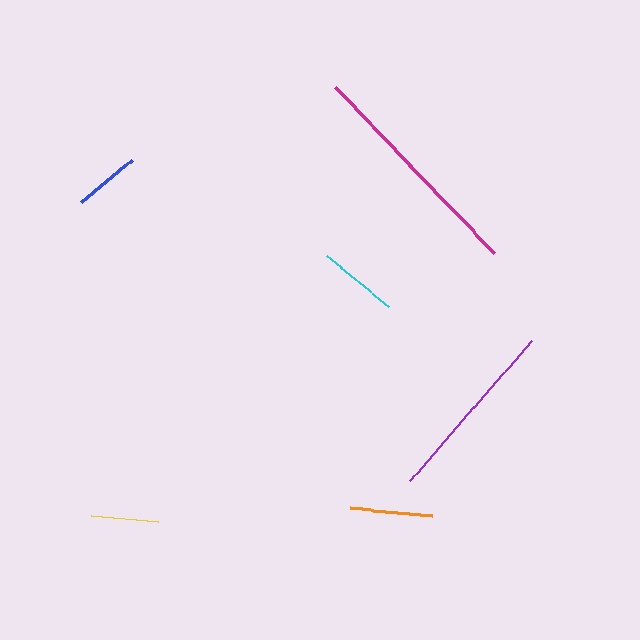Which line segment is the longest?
The magenta line is the longest at approximately 229 pixels.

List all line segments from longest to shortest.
From longest to shortest: magenta, purple, orange, cyan, yellow, blue.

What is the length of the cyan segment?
The cyan segment is approximately 80 pixels long.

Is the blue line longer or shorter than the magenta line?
The magenta line is longer than the blue line.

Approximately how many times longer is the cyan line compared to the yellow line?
The cyan line is approximately 1.2 times the length of the yellow line.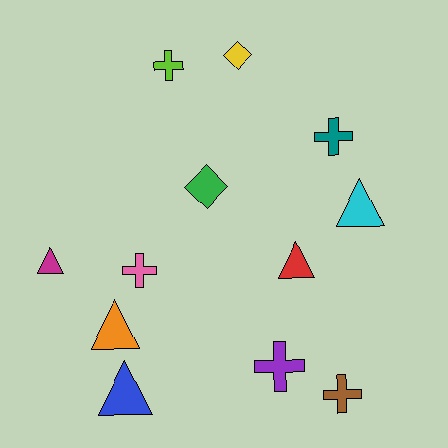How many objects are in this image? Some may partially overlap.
There are 12 objects.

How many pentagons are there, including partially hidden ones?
There are no pentagons.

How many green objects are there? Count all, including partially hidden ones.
There is 1 green object.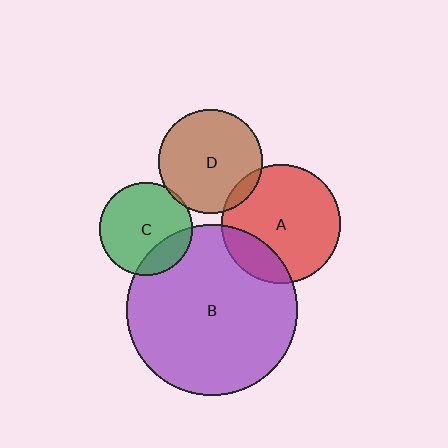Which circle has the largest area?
Circle B (purple).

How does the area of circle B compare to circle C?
Approximately 3.4 times.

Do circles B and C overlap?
Yes.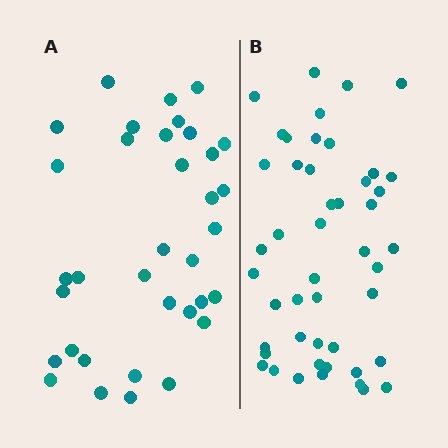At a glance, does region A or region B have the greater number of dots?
Region B (the right region) has more dots.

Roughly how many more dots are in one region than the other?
Region B has roughly 12 or so more dots than region A.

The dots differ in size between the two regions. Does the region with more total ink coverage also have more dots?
No. Region A has more total ink coverage because its dots are larger, but region B actually contains more individual dots. Total area can be misleading — the number of items is what matters here.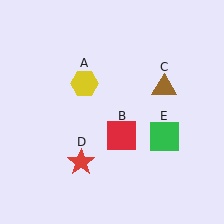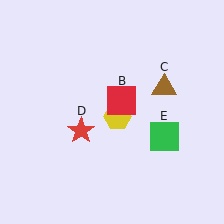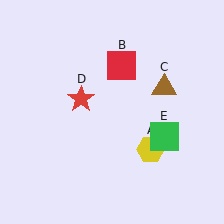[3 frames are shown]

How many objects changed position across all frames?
3 objects changed position: yellow hexagon (object A), red square (object B), red star (object D).